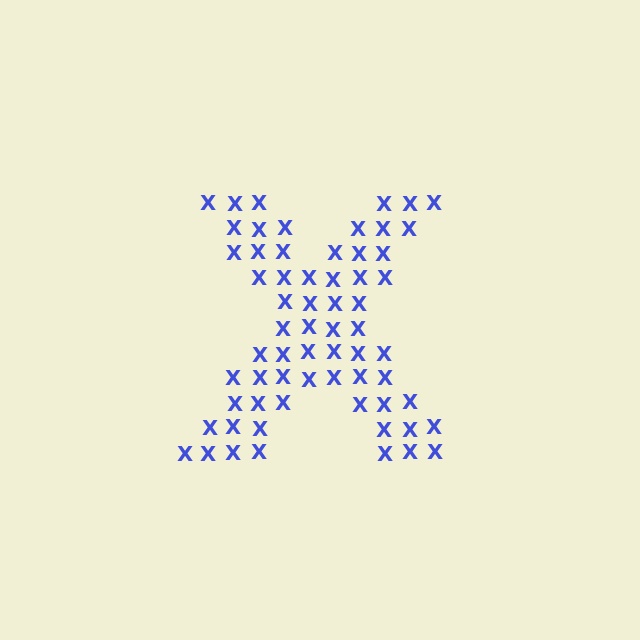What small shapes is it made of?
It is made of small letter X's.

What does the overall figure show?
The overall figure shows the letter X.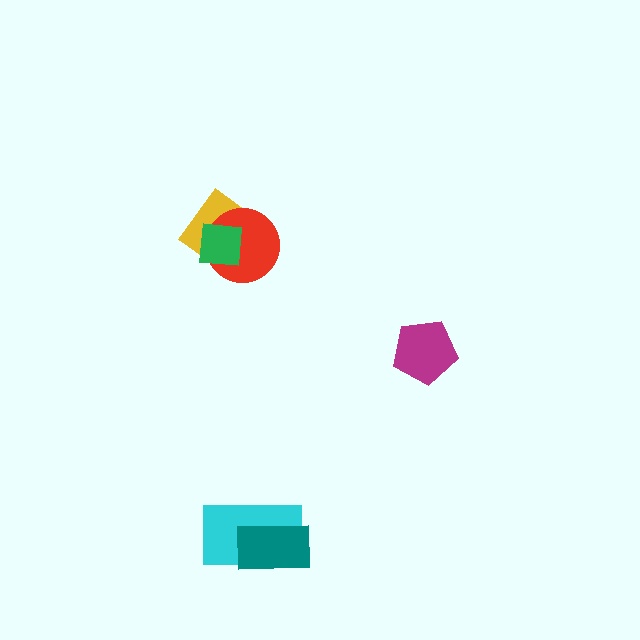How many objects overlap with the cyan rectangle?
1 object overlaps with the cyan rectangle.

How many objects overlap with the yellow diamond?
2 objects overlap with the yellow diamond.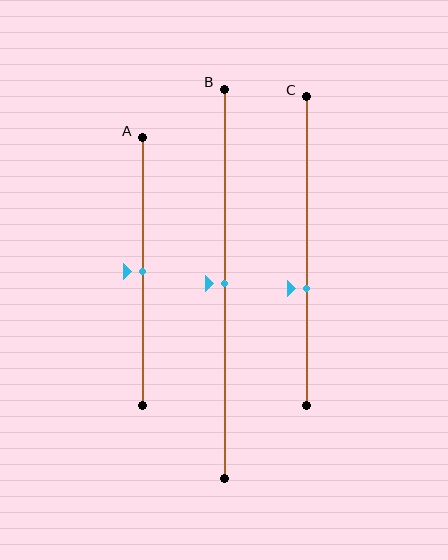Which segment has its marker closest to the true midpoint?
Segment A has its marker closest to the true midpoint.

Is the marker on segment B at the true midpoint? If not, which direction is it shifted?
Yes, the marker on segment B is at the true midpoint.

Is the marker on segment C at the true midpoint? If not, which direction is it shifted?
No, the marker on segment C is shifted downward by about 12% of the segment length.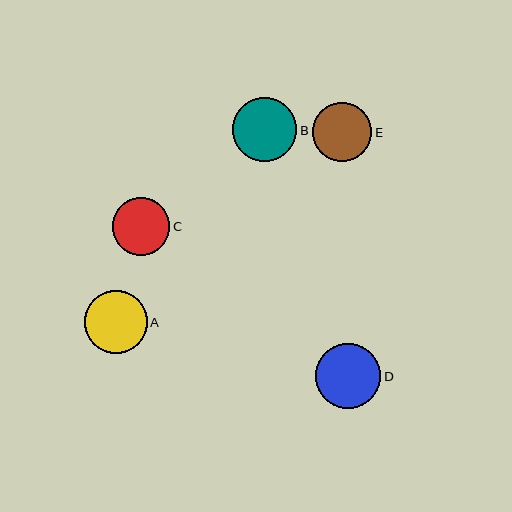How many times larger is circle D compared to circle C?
Circle D is approximately 1.1 times the size of circle C.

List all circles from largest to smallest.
From largest to smallest: D, B, A, E, C.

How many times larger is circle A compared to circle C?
Circle A is approximately 1.1 times the size of circle C.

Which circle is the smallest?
Circle C is the smallest with a size of approximately 57 pixels.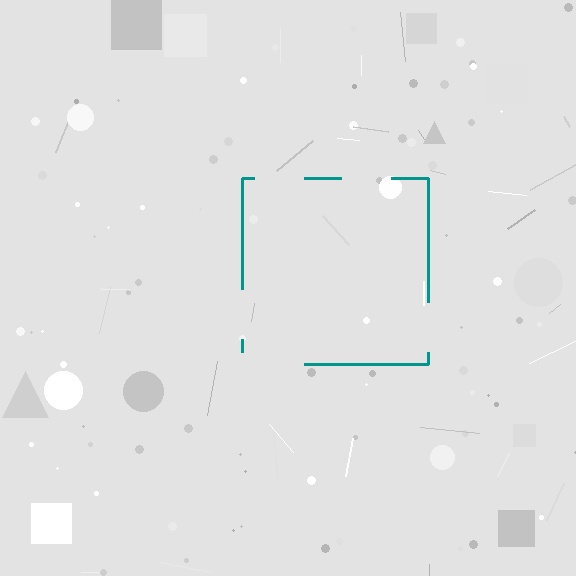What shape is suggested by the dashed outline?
The dashed outline suggests a square.